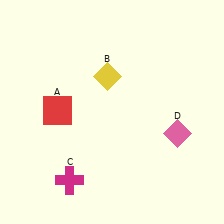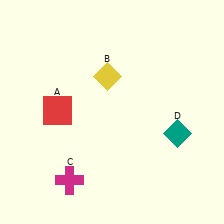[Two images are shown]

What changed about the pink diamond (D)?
In Image 1, D is pink. In Image 2, it changed to teal.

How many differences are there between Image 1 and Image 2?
There is 1 difference between the two images.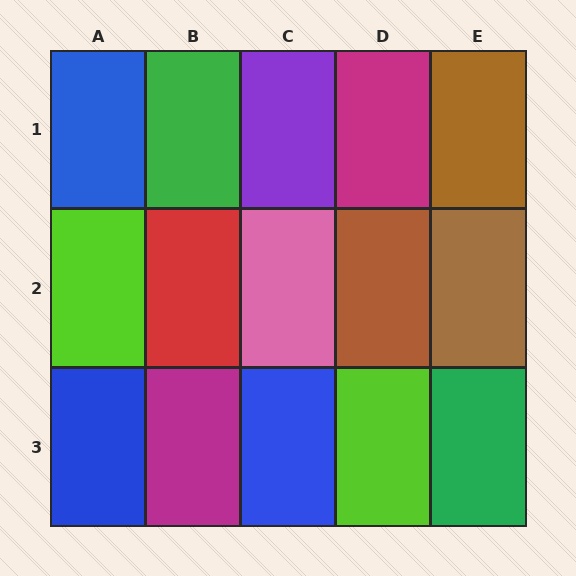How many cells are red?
1 cell is red.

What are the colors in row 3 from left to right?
Blue, magenta, blue, lime, green.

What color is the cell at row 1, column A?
Blue.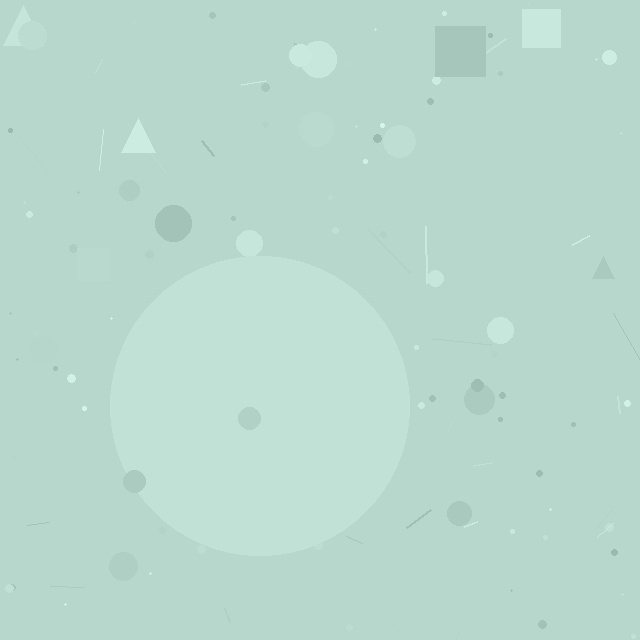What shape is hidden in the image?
A circle is hidden in the image.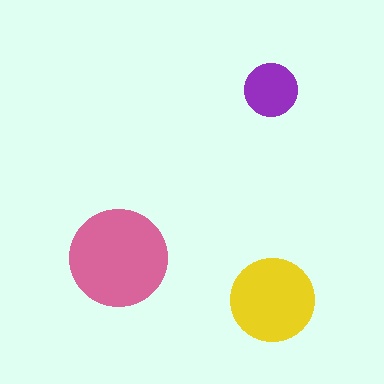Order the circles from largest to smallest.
the pink one, the yellow one, the purple one.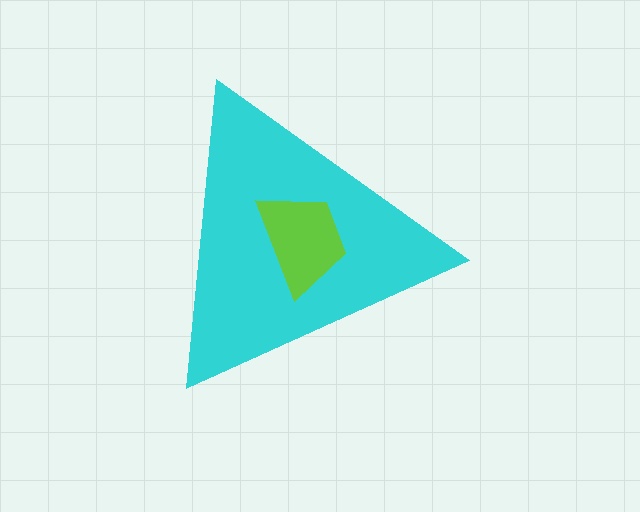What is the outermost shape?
The cyan triangle.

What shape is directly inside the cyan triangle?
The lime trapezoid.